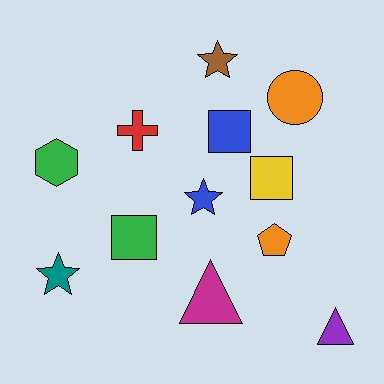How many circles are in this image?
There is 1 circle.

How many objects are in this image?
There are 12 objects.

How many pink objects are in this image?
There are no pink objects.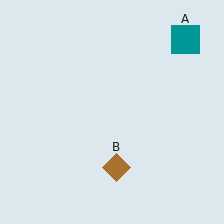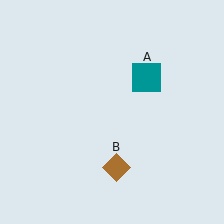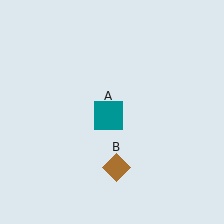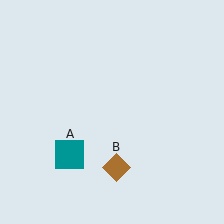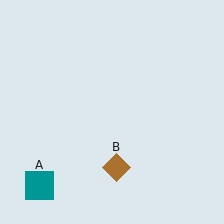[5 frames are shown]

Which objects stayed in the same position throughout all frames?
Brown diamond (object B) remained stationary.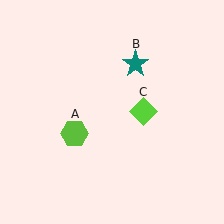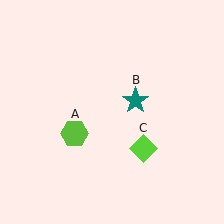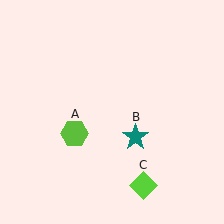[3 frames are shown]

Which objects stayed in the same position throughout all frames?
Lime hexagon (object A) remained stationary.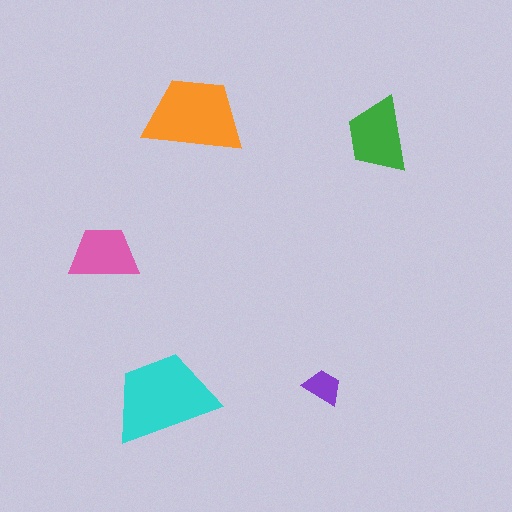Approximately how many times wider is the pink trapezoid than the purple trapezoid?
About 2 times wider.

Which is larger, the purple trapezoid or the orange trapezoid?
The orange one.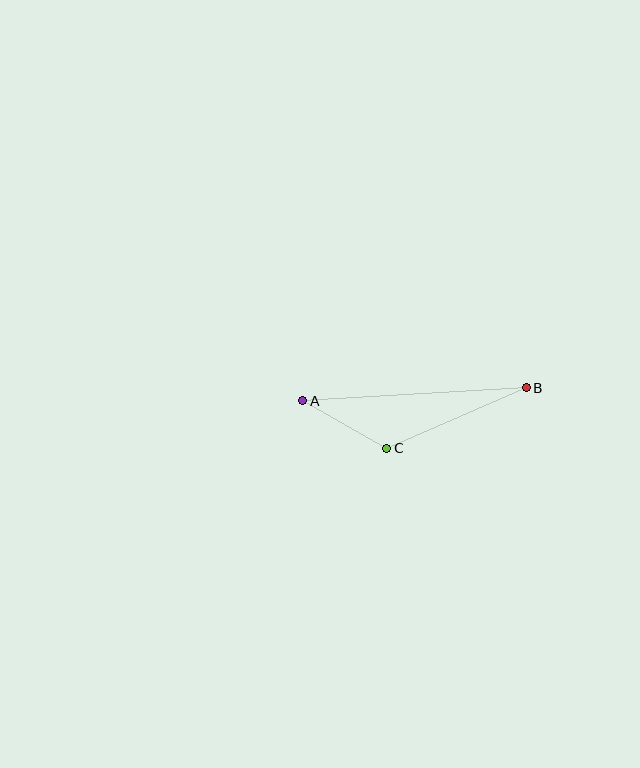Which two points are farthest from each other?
Points A and B are farthest from each other.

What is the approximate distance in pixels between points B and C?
The distance between B and C is approximately 152 pixels.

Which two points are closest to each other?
Points A and C are closest to each other.